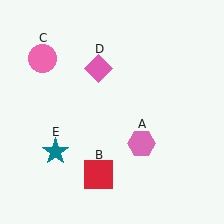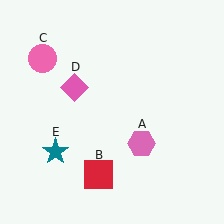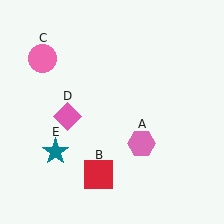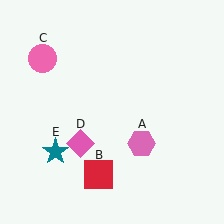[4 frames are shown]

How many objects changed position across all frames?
1 object changed position: pink diamond (object D).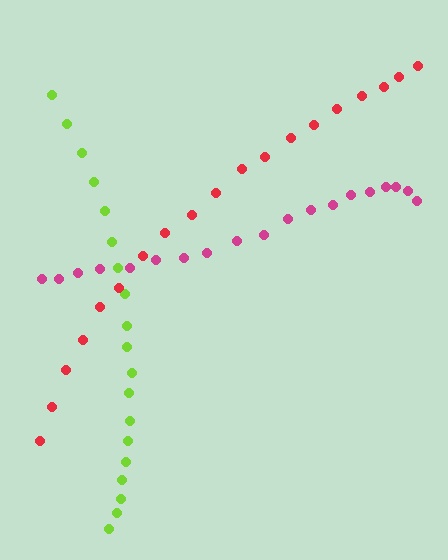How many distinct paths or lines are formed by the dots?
There are 3 distinct paths.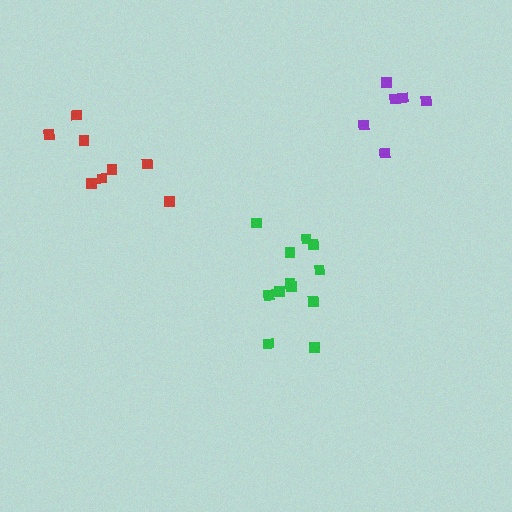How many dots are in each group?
Group 1: 12 dots, Group 2: 6 dots, Group 3: 8 dots (26 total).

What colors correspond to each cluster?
The clusters are colored: green, purple, red.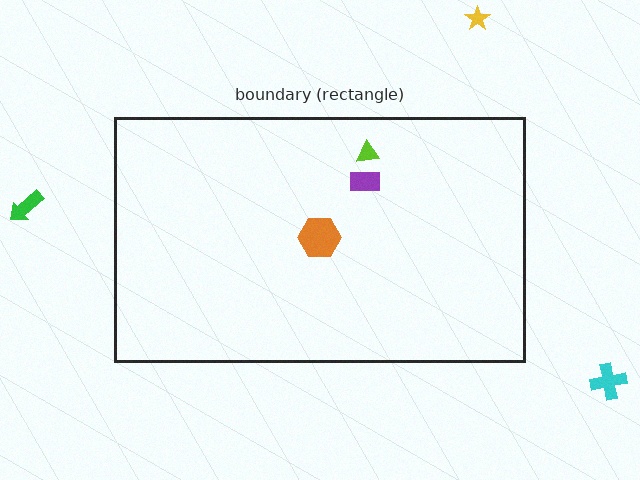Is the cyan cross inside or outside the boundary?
Outside.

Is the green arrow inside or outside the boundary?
Outside.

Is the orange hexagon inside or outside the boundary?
Inside.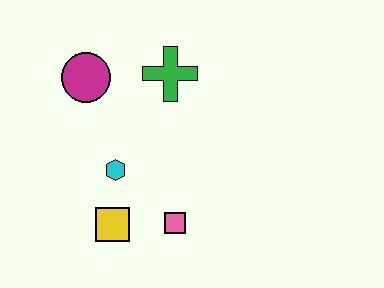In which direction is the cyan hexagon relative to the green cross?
The cyan hexagon is below the green cross.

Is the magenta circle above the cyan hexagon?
Yes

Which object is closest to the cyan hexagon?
The yellow square is closest to the cyan hexagon.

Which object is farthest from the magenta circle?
The pink square is farthest from the magenta circle.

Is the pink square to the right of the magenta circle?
Yes